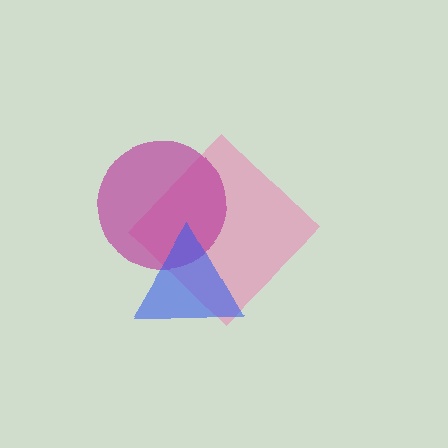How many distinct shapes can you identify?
There are 3 distinct shapes: a pink diamond, a magenta circle, a blue triangle.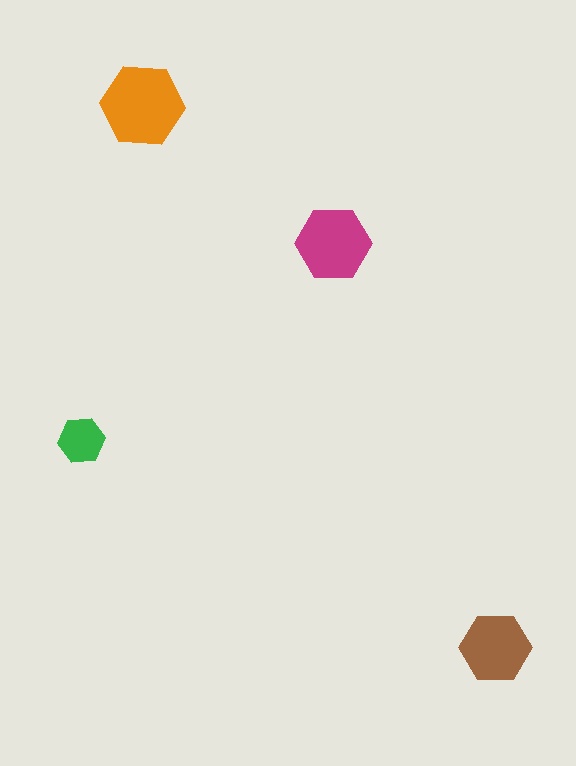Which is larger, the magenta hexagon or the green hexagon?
The magenta one.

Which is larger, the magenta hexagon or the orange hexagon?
The orange one.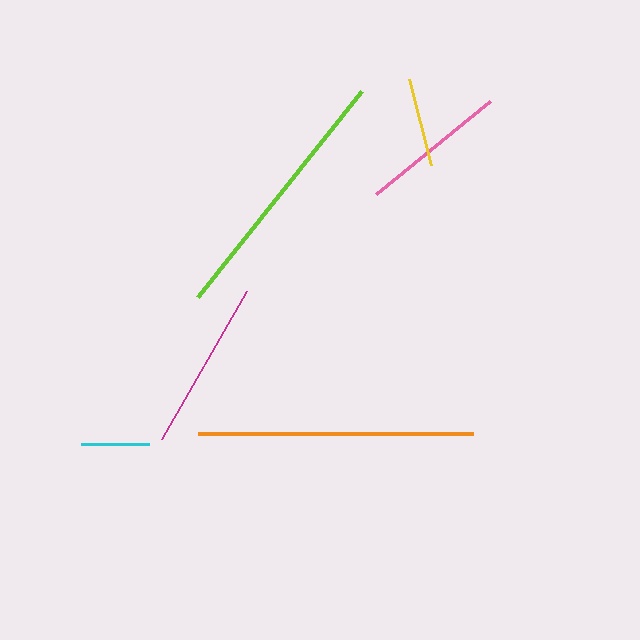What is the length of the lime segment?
The lime segment is approximately 264 pixels long.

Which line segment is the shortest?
The cyan line is the shortest at approximately 68 pixels.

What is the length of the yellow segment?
The yellow segment is approximately 89 pixels long.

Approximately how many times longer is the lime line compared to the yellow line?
The lime line is approximately 3.0 times the length of the yellow line.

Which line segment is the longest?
The orange line is the longest at approximately 275 pixels.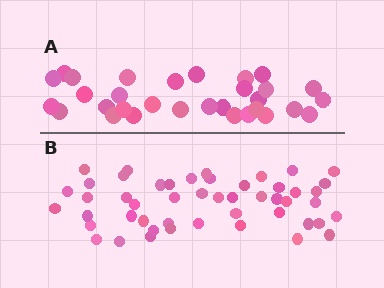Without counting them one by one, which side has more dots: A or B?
Region B (the bottom region) has more dots.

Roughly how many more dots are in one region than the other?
Region B has approximately 20 more dots than region A.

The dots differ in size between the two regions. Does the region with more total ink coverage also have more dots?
No. Region A has more total ink coverage because its dots are larger, but region B actually contains more individual dots. Total area can be misleading — the number of items is what matters here.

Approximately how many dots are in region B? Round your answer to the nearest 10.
About 50 dots. (The exact count is 49, which rounds to 50.)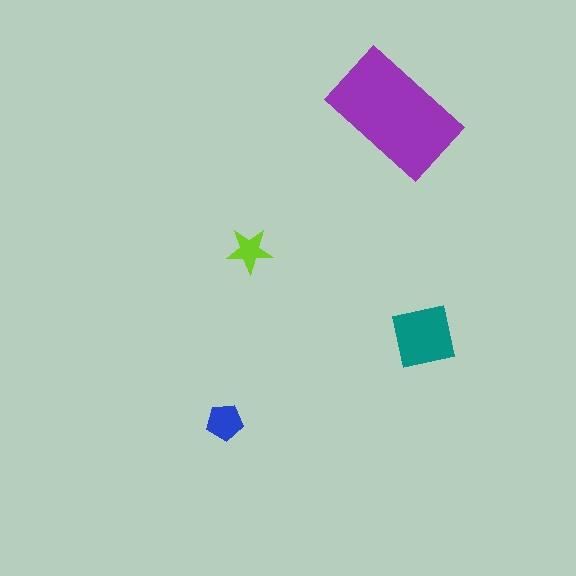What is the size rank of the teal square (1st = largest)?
2nd.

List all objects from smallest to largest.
The lime star, the blue pentagon, the teal square, the purple rectangle.